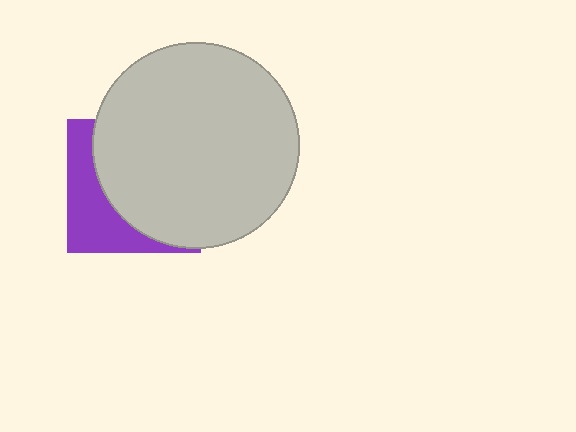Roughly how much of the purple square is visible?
A small part of it is visible (roughly 34%).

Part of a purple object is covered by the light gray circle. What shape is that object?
It is a square.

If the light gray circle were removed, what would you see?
You would see the complete purple square.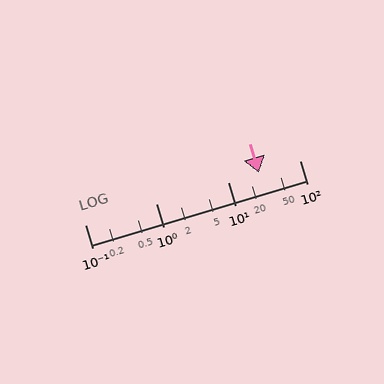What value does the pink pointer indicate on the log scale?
The pointer indicates approximately 27.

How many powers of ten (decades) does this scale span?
The scale spans 3 decades, from 0.1 to 100.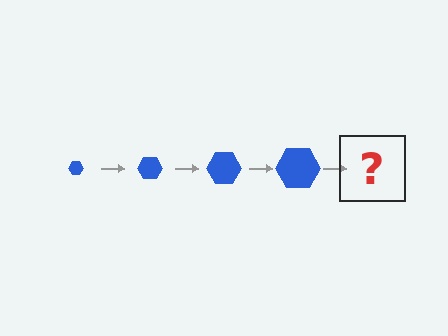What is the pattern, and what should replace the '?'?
The pattern is that the hexagon gets progressively larger each step. The '?' should be a blue hexagon, larger than the previous one.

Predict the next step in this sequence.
The next step is a blue hexagon, larger than the previous one.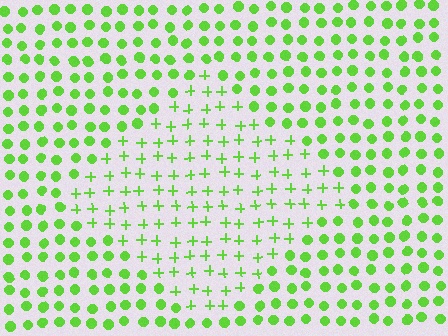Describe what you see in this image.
The image is filled with small lime elements arranged in a uniform grid. A diamond-shaped region contains plus signs, while the surrounding area contains circles. The boundary is defined purely by the change in element shape.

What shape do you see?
I see a diamond.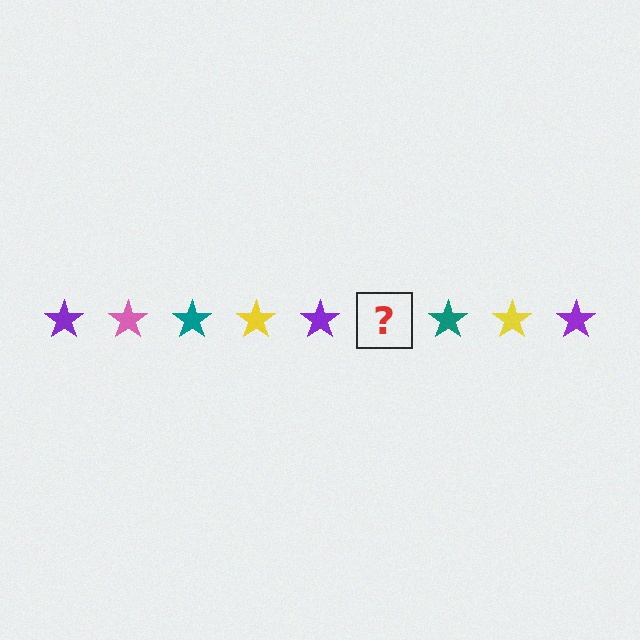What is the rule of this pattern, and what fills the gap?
The rule is that the pattern cycles through purple, pink, teal, yellow stars. The gap should be filled with a pink star.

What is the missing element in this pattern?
The missing element is a pink star.